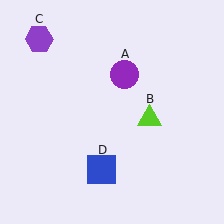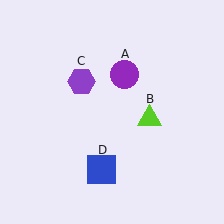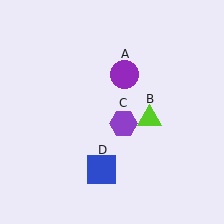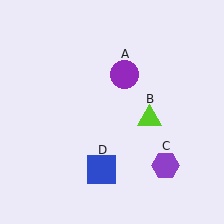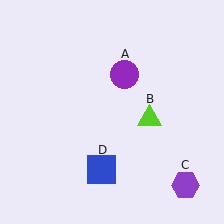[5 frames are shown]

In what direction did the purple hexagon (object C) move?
The purple hexagon (object C) moved down and to the right.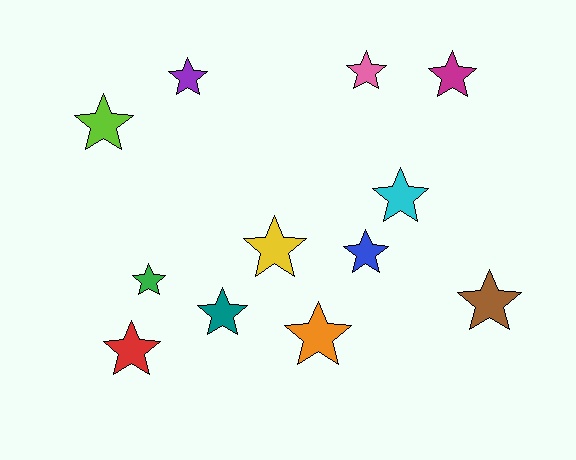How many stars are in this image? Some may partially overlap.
There are 12 stars.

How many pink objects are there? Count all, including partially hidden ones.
There is 1 pink object.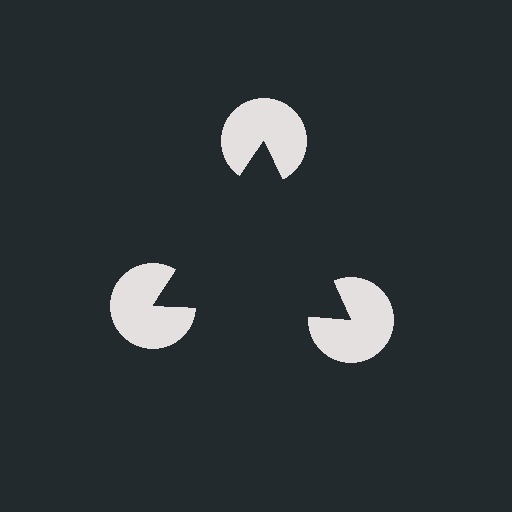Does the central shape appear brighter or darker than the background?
It typically appears slightly darker than the background, even though no actual brightness change is drawn.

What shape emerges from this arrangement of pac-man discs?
An illusory triangle — its edges are inferred from the aligned wedge cuts in the pac-man discs, not physically drawn.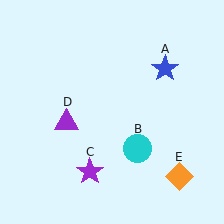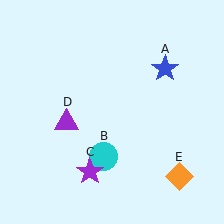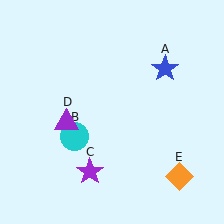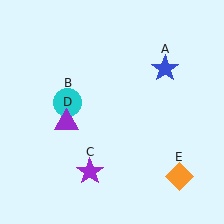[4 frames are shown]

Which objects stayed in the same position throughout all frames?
Blue star (object A) and purple star (object C) and purple triangle (object D) and orange diamond (object E) remained stationary.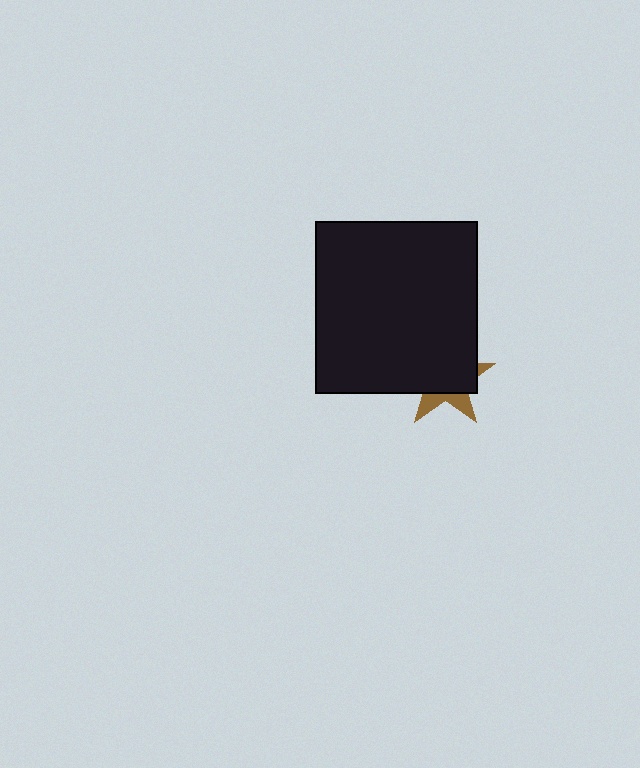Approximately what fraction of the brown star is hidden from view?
Roughly 69% of the brown star is hidden behind the black rectangle.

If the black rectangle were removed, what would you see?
You would see the complete brown star.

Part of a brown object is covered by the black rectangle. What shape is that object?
It is a star.